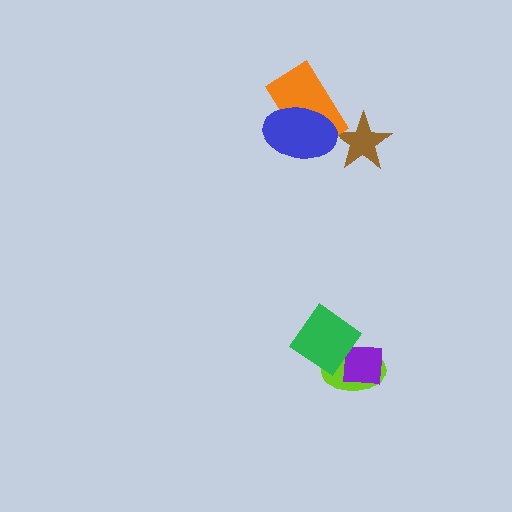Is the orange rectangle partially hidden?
Yes, it is partially covered by another shape.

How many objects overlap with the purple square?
2 objects overlap with the purple square.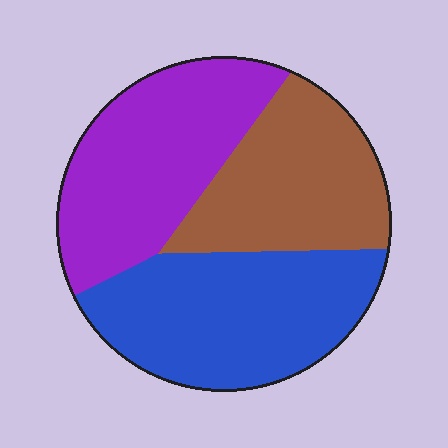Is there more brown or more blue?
Blue.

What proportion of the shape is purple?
Purple covers about 35% of the shape.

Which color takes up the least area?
Brown, at roughly 30%.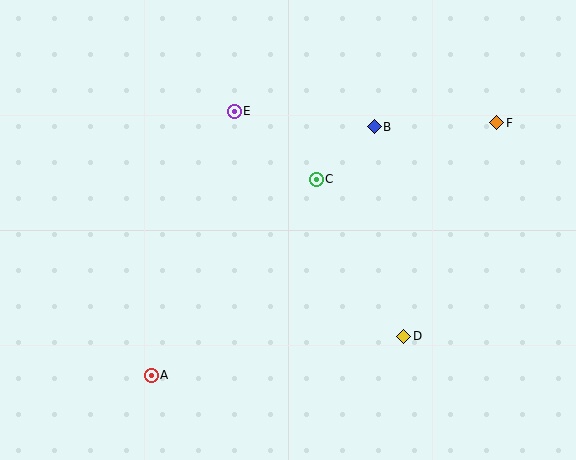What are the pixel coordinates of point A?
Point A is at (151, 375).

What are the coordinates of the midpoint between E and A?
The midpoint between E and A is at (193, 243).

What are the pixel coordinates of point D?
Point D is at (404, 336).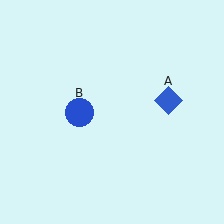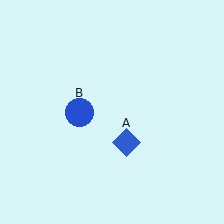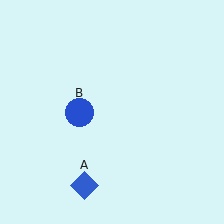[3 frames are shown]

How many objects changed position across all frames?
1 object changed position: blue diamond (object A).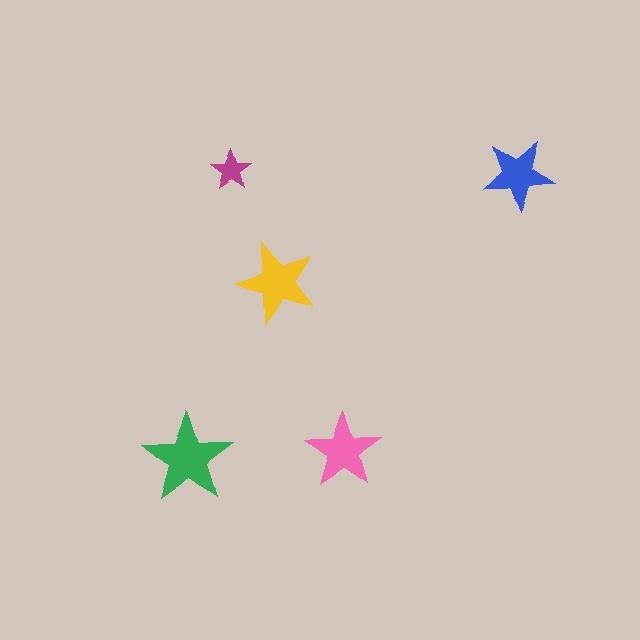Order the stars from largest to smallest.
the green one, the yellow one, the pink one, the blue one, the magenta one.